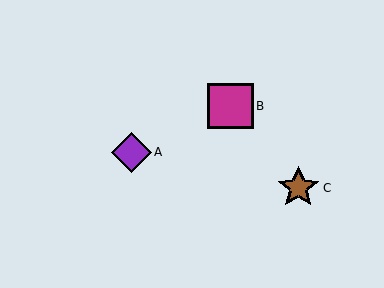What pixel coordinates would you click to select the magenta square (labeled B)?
Click at (231, 106) to select the magenta square B.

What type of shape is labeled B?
Shape B is a magenta square.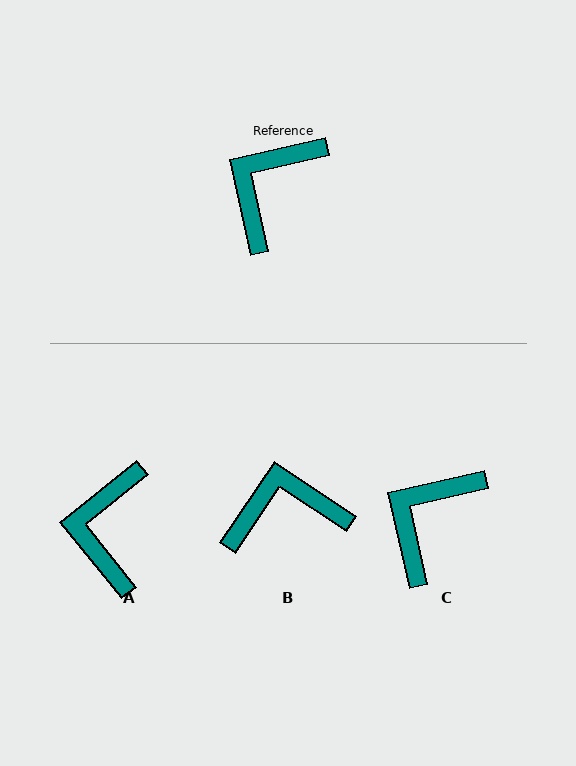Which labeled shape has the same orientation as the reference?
C.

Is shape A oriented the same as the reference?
No, it is off by about 26 degrees.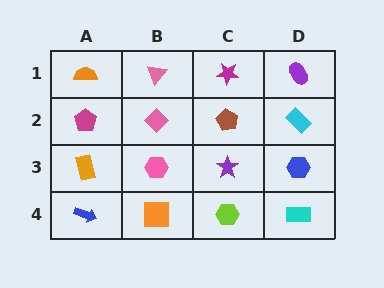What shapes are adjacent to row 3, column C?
A brown pentagon (row 2, column C), a lime hexagon (row 4, column C), a pink hexagon (row 3, column B), a blue hexagon (row 3, column D).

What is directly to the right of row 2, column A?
A pink diamond.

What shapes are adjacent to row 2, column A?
An orange semicircle (row 1, column A), an orange rectangle (row 3, column A), a pink diamond (row 2, column B).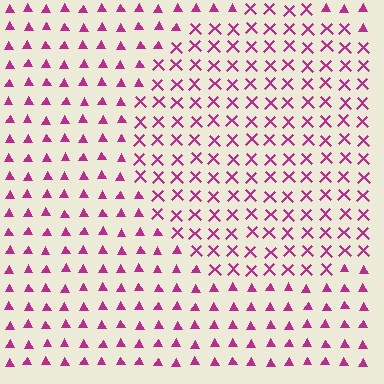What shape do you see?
I see a circle.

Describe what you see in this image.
The image is filled with small magenta elements arranged in a uniform grid. A circle-shaped region contains X marks, while the surrounding area contains triangles. The boundary is defined purely by the change in element shape.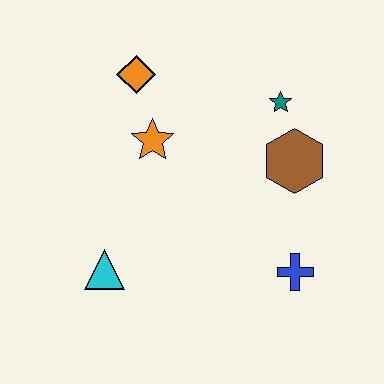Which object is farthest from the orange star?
The blue cross is farthest from the orange star.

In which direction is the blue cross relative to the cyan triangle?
The blue cross is to the right of the cyan triangle.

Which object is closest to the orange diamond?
The orange star is closest to the orange diamond.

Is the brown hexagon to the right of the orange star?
Yes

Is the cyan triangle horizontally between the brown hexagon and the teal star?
No